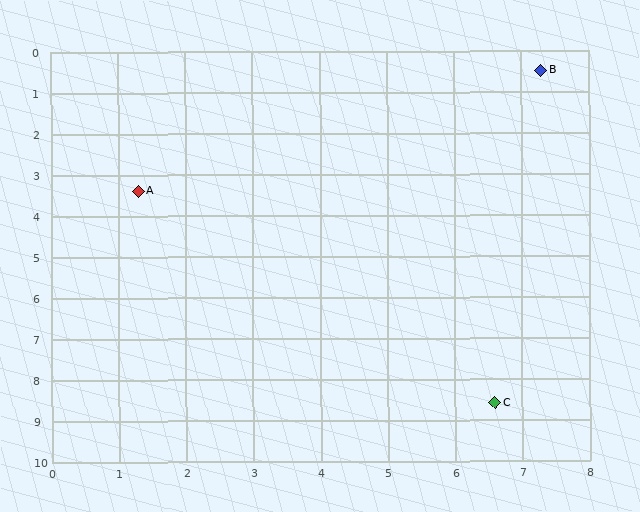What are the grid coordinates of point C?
Point C is at approximately (6.6, 8.6).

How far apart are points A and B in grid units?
Points A and B are about 6.7 grid units apart.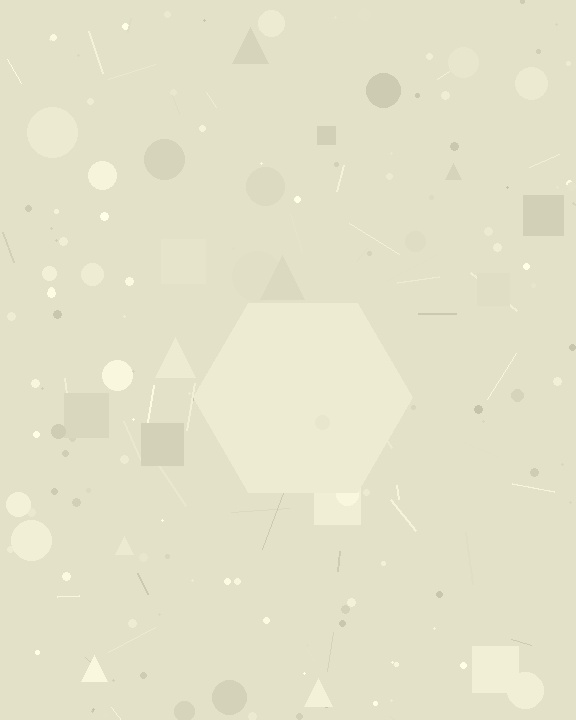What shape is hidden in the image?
A hexagon is hidden in the image.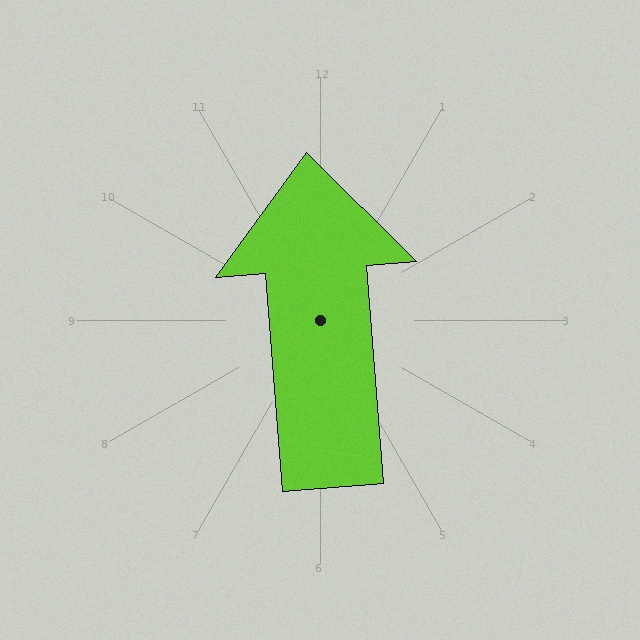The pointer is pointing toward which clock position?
Roughly 12 o'clock.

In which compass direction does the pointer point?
North.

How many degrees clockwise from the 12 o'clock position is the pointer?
Approximately 356 degrees.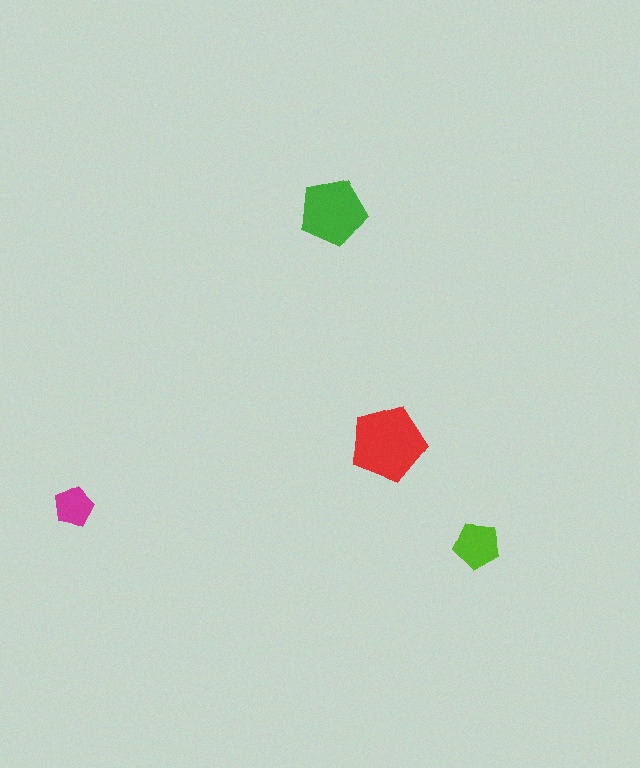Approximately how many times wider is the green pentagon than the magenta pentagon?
About 1.5 times wider.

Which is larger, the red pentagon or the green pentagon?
The red one.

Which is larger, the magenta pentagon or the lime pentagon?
The lime one.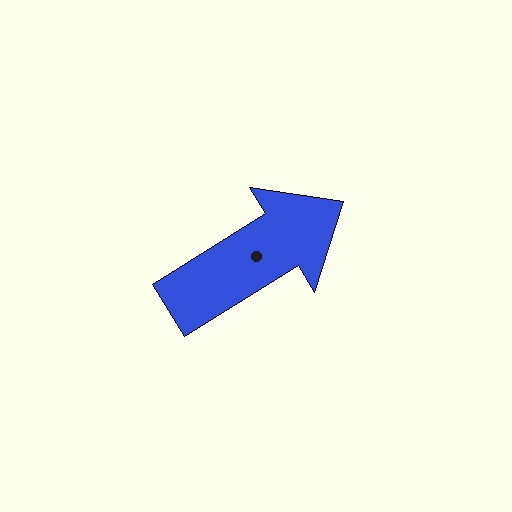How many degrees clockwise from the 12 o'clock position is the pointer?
Approximately 58 degrees.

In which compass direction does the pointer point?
Northeast.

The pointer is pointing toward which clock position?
Roughly 2 o'clock.